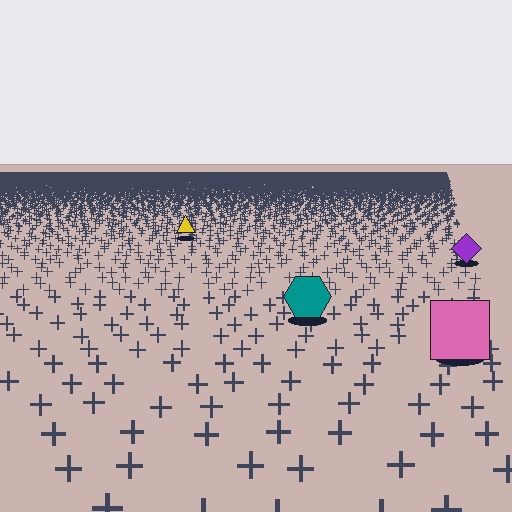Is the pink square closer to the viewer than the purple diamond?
Yes. The pink square is closer — you can tell from the texture gradient: the ground texture is coarser near it.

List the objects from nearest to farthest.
From nearest to farthest: the pink square, the teal hexagon, the purple diamond, the yellow triangle.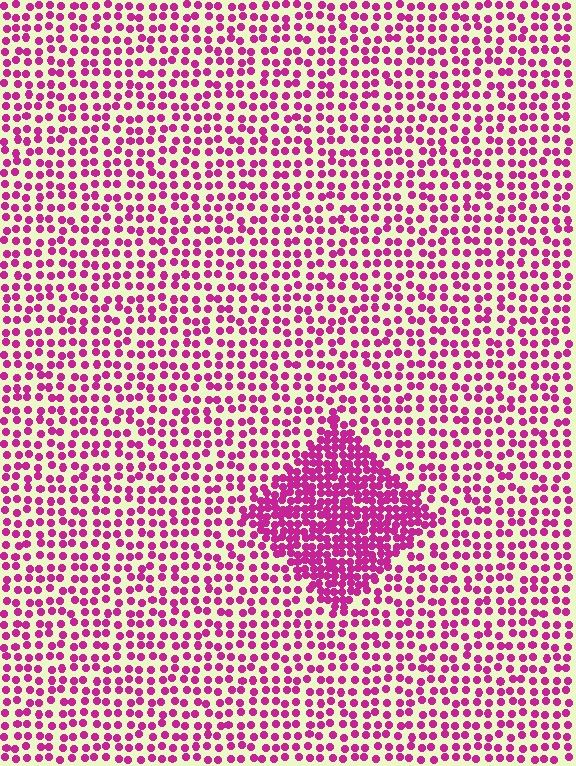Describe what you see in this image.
The image contains small magenta elements arranged at two different densities. A diamond-shaped region is visible where the elements are more densely packed than the surrounding area.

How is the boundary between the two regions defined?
The boundary is defined by a change in element density (approximately 2.2x ratio). All elements are the same color, size, and shape.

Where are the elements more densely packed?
The elements are more densely packed inside the diamond boundary.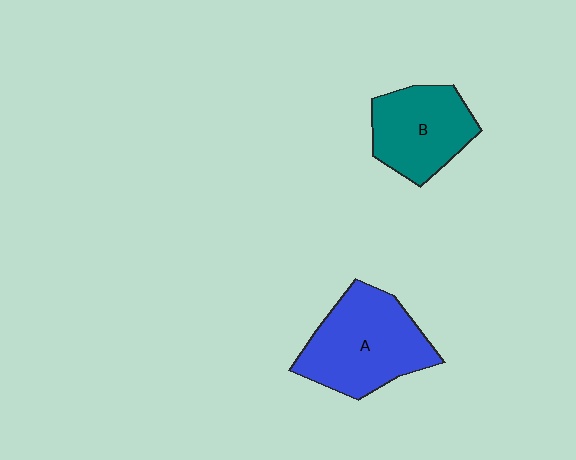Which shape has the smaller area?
Shape B (teal).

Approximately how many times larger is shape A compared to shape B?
Approximately 1.3 times.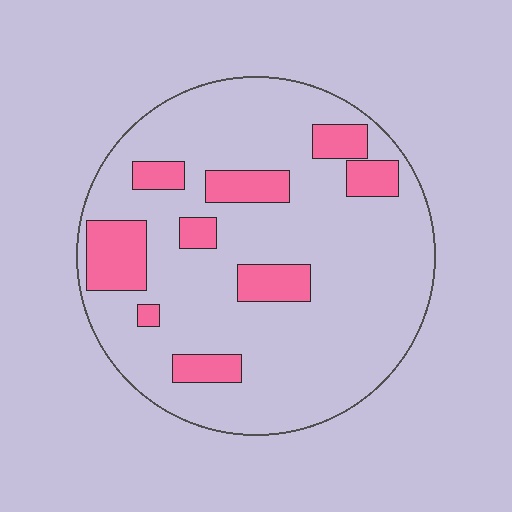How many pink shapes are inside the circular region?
9.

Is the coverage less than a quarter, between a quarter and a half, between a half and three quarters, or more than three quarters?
Less than a quarter.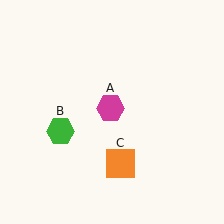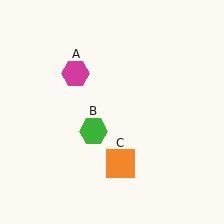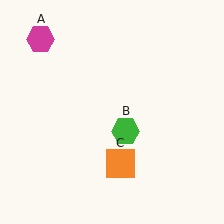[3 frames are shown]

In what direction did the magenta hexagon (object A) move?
The magenta hexagon (object A) moved up and to the left.